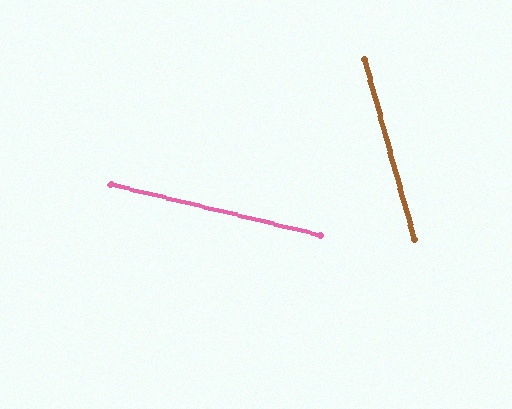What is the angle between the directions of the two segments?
Approximately 61 degrees.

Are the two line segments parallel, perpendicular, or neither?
Neither parallel nor perpendicular — they differ by about 61°.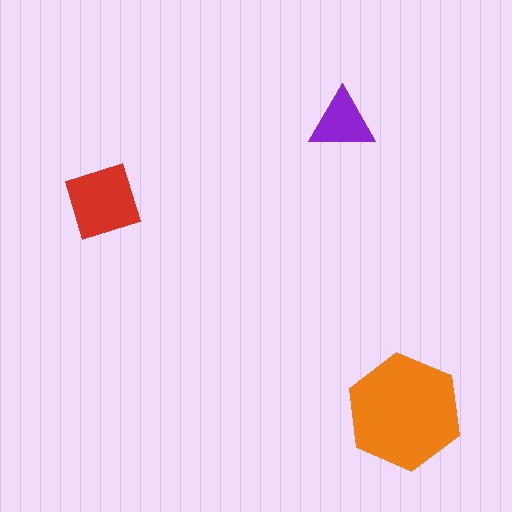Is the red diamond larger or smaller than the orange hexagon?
Smaller.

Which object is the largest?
The orange hexagon.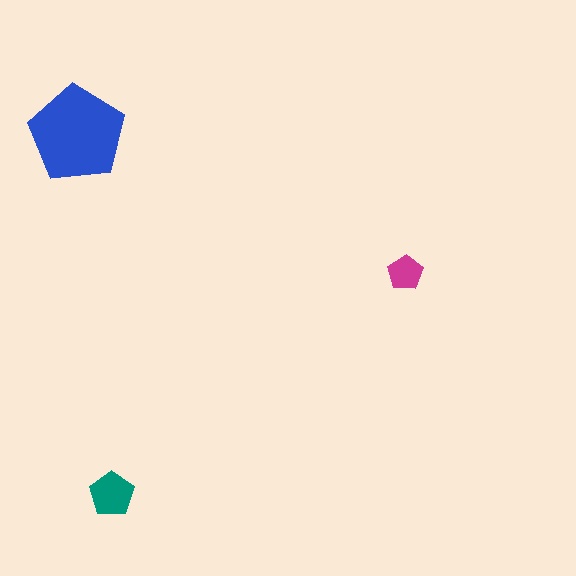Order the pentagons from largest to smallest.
the blue one, the teal one, the magenta one.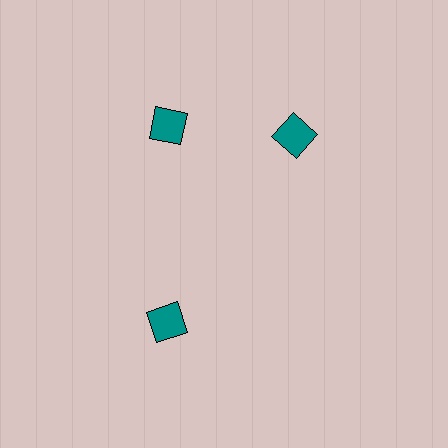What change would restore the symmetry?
The symmetry would be restored by rotating it back into even spacing with its neighbors so that all 3 diamonds sit at equal angles and equal distance from the center.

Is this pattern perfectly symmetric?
No. The 3 teal diamonds are arranged in a ring, but one element near the 3 o'clock position is rotated out of alignment along the ring, breaking the 3-fold rotational symmetry.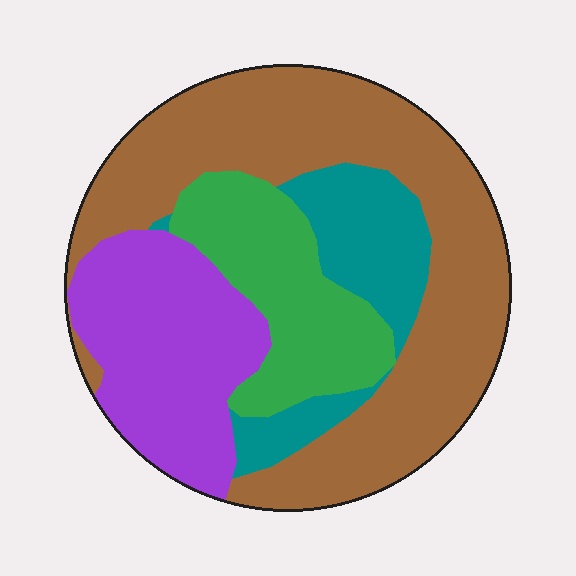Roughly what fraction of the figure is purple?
Purple takes up less than a quarter of the figure.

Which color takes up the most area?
Brown, at roughly 45%.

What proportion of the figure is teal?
Teal covers around 15% of the figure.